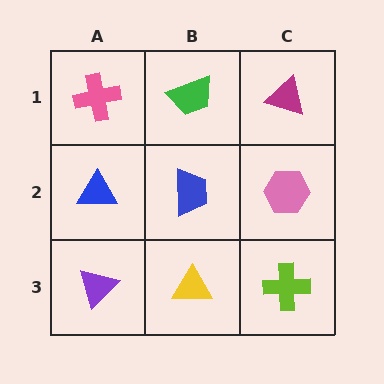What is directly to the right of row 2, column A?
A blue trapezoid.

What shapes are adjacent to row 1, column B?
A blue trapezoid (row 2, column B), a pink cross (row 1, column A), a magenta triangle (row 1, column C).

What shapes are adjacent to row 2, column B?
A green trapezoid (row 1, column B), a yellow triangle (row 3, column B), a blue triangle (row 2, column A), a pink hexagon (row 2, column C).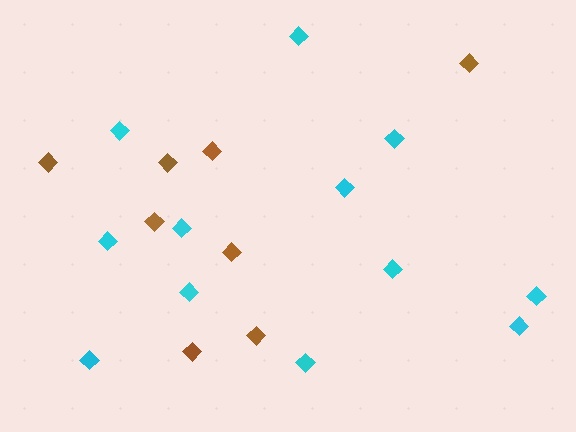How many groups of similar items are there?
There are 2 groups: one group of cyan diamonds (12) and one group of brown diamonds (8).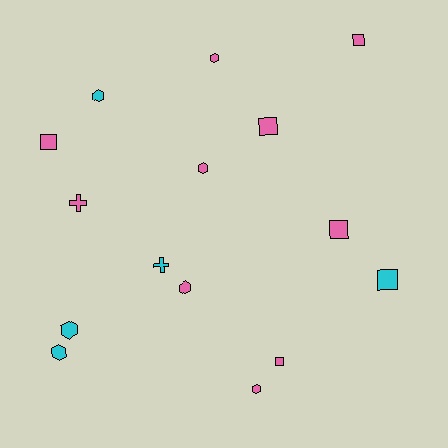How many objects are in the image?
There are 15 objects.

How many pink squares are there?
There are 5 pink squares.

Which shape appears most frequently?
Hexagon, with 7 objects.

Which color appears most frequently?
Pink, with 10 objects.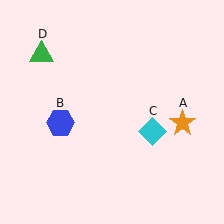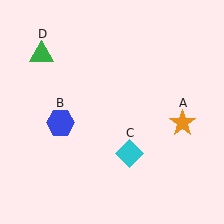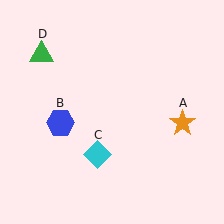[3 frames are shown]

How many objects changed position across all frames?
1 object changed position: cyan diamond (object C).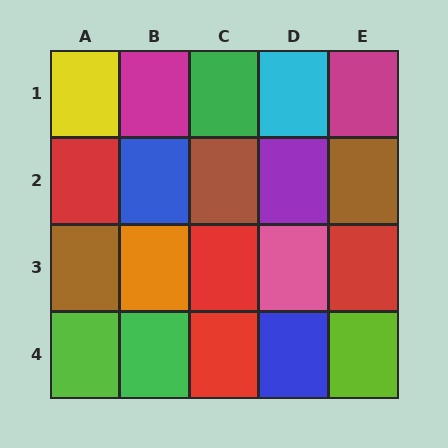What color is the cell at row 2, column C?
Brown.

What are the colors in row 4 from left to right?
Lime, green, red, blue, lime.